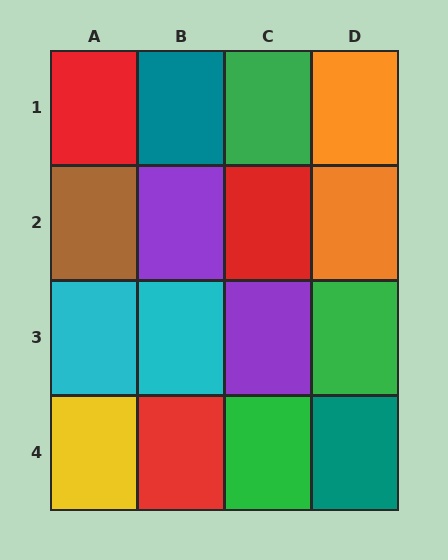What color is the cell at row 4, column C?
Green.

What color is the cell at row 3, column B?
Cyan.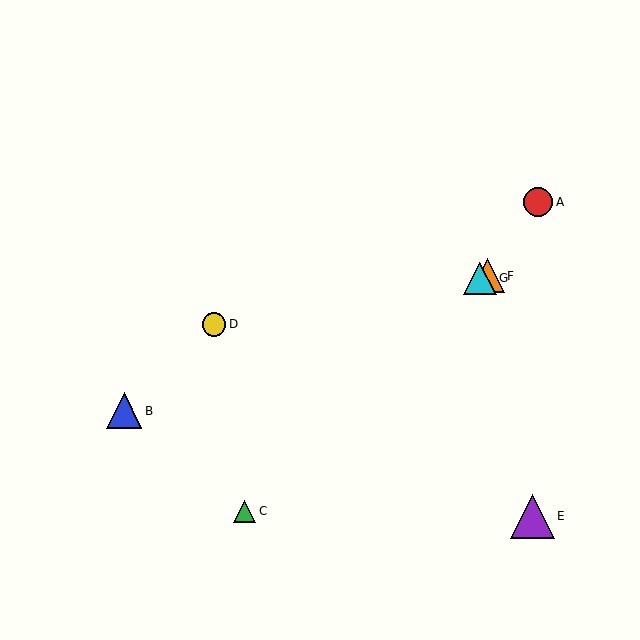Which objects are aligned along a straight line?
Objects B, F, G are aligned along a straight line.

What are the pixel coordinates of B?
Object B is at (124, 411).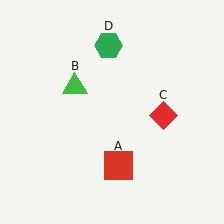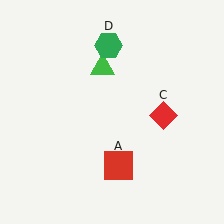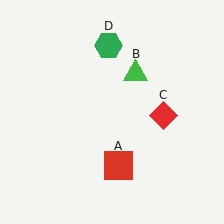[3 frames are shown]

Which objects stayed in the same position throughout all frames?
Red square (object A) and red diamond (object C) and green hexagon (object D) remained stationary.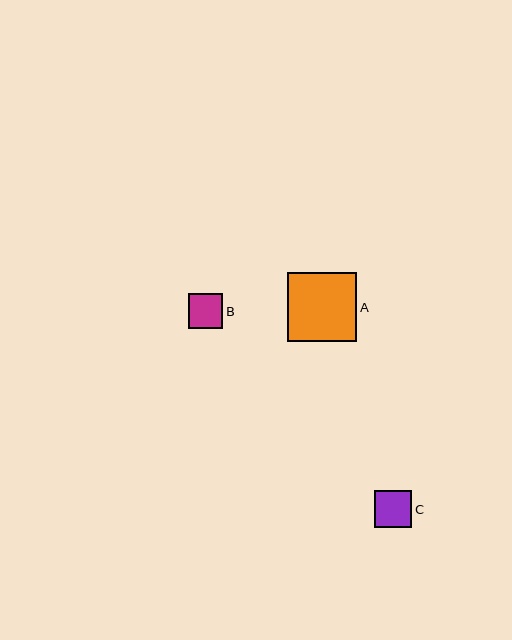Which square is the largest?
Square A is the largest with a size of approximately 69 pixels.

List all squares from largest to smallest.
From largest to smallest: A, C, B.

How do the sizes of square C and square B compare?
Square C and square B are approximately the same size.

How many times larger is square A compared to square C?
Square A is approximately 1.9 times the size of square C.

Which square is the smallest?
Square B is the smallest with a size of approximately 34 pixels.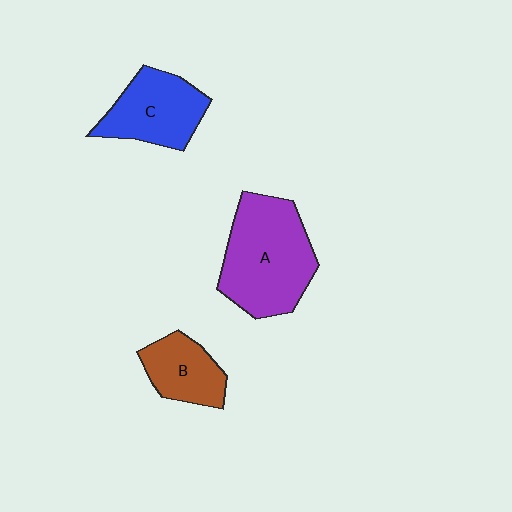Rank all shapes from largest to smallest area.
From largest to smallest: A (purple), C (blue), B (brown).